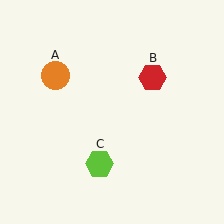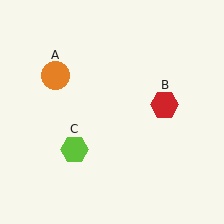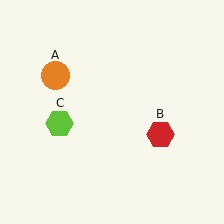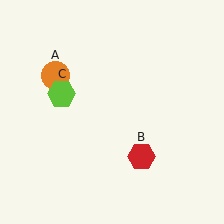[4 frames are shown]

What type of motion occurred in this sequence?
The red hexagon (object B), lime hexagon (object C) rotated clockwise around the center of the scene.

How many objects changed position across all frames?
2 objects changed position: red hexagon (object B), lime hexagon (object C).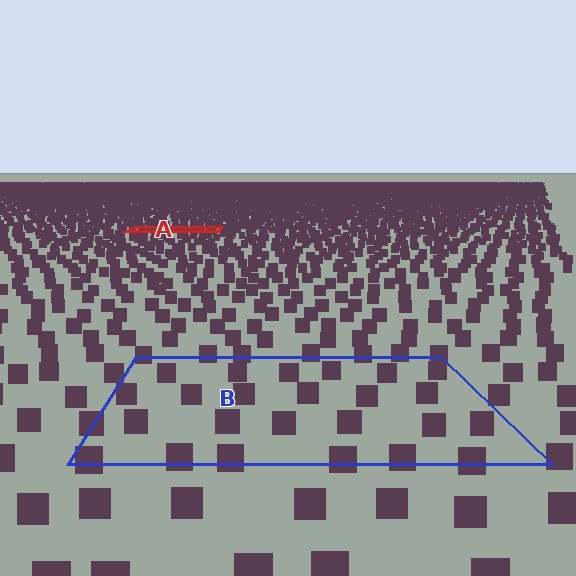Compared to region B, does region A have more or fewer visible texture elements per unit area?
Region A has more texture elements per unit area — they are packed more densely because it is farther away.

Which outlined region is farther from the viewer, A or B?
Region A is farther from the viewer — the texture elements inside it appear smaller and more densely packed.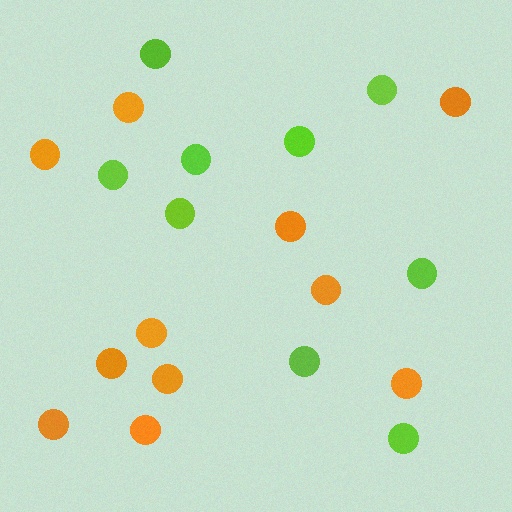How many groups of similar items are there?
There are 2 groups: one group of lime circles (9) and one group of orange circles (11).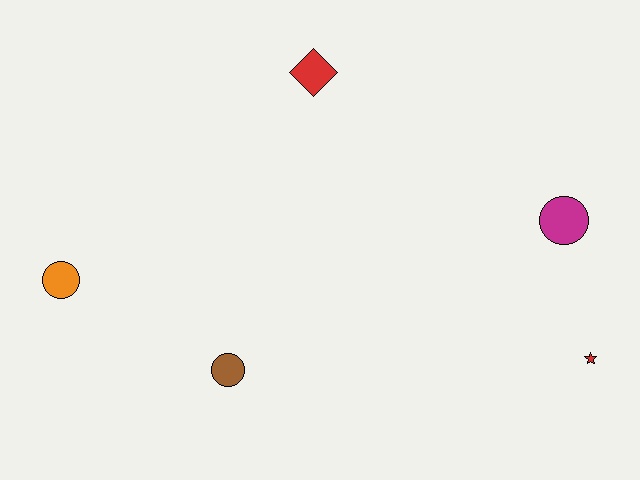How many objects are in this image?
There are 5 objects.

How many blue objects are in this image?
There are no blue objects.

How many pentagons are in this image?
There are no pentagons.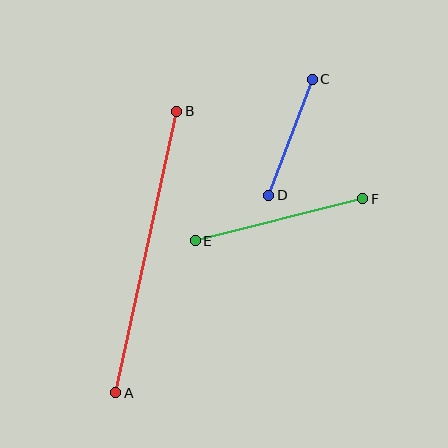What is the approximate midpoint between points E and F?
The midpoint is at approximately (279, 220) pixels.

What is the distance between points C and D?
The distance is approximately 124 pixels.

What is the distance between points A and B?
The distance is approximately 288 pixels.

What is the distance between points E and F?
The distance is approximately 172 pixels.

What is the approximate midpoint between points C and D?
The midpoint is at approximately (291, 137) pixels.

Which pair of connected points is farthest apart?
Points A and B are farthest apart.